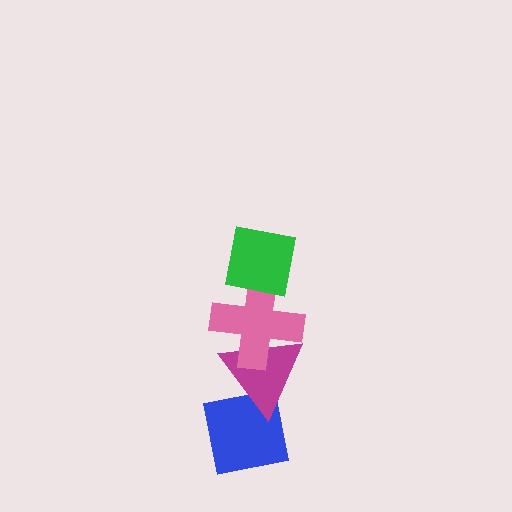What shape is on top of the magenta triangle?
The pink cross is on top of the magenta triangle.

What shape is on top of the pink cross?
The green square is on top of the pink cross.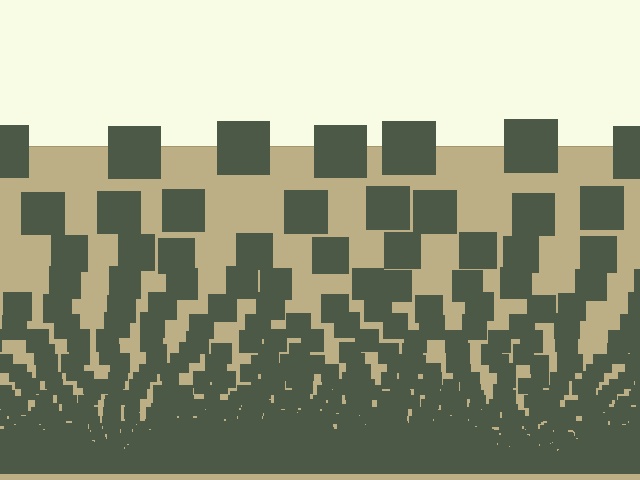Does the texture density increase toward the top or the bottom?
Density increases toward the bottom.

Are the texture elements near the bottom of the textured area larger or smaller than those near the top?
Smaller. The gradient is inverted — elements near the bottom are smaller and denser.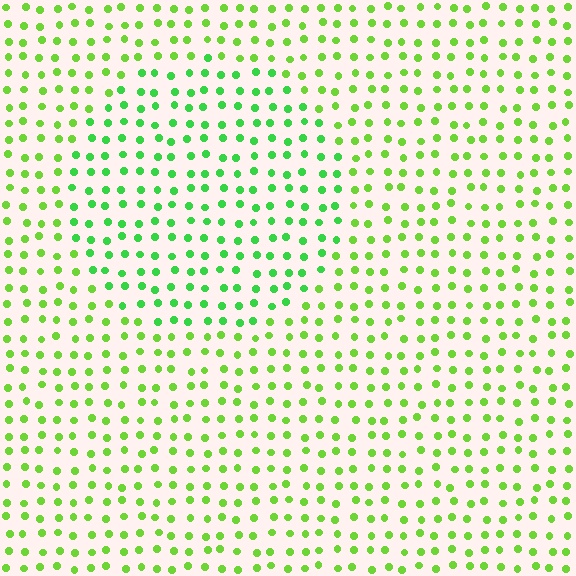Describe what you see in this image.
The image is filled with small lime elements in a uniform arrangement. A circle-shaped region is visible where the elements are tinted to a slightly different hue, forming a subtle color boundary.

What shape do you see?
I see a circle.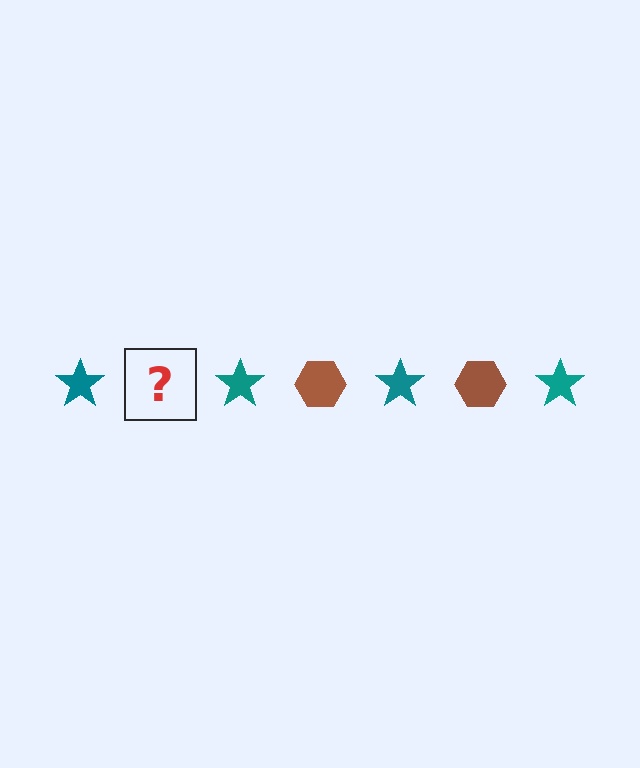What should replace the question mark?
The question mark should be replaced with a brown hexagon.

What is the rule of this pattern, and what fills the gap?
The rule is that the pattern alternates between teal star and brown hexagon. The gap should be filled with a brown hexagon.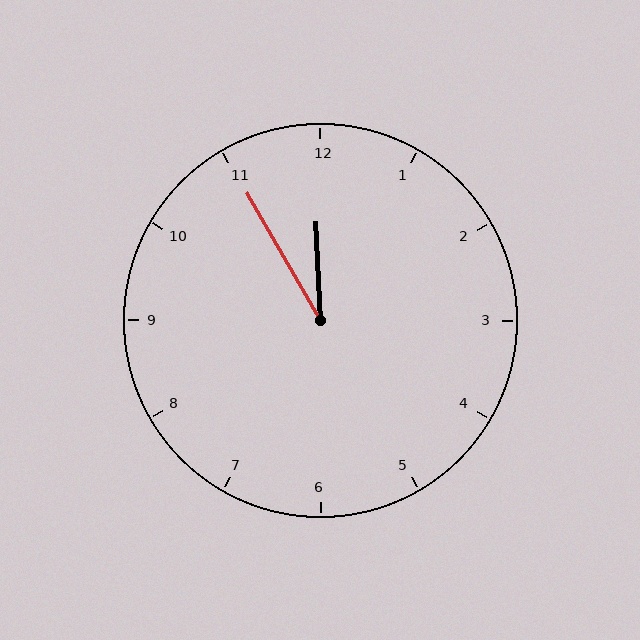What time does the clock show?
11:55.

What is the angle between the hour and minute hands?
Approximately 28 degrees.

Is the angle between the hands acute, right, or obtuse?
It is acute.